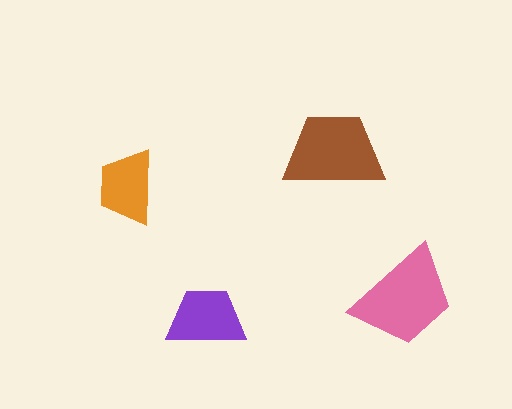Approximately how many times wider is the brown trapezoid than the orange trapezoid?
About 1.5 times wider.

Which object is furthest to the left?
The orange trapezoid is leftmost.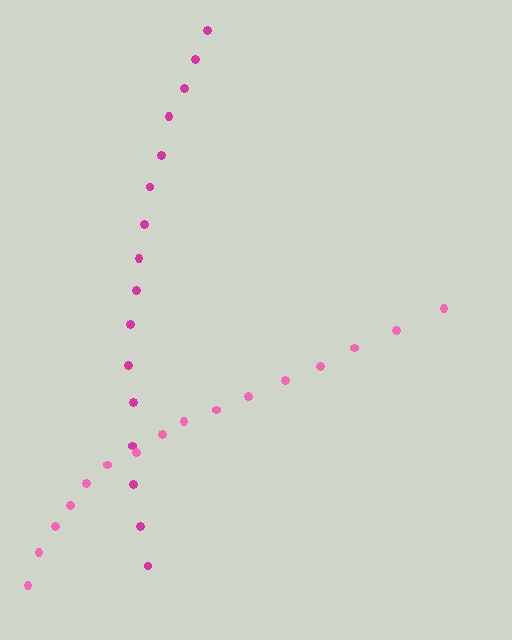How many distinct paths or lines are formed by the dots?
There are 2 distinct paths.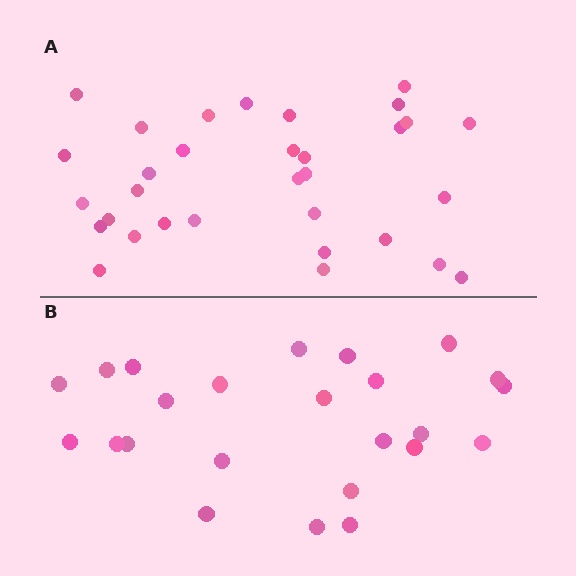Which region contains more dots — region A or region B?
Region A (the top region) has more dots.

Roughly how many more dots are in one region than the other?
Region A has roughly 8 or so more dots than region B.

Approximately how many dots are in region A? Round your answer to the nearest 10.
About 30 dots. (The exact count is 32, which rounds to 30.)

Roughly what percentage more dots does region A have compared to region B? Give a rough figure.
About 35% more.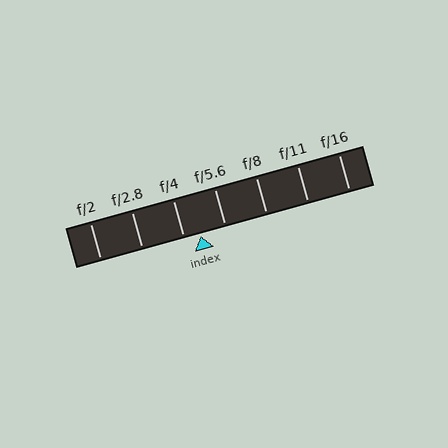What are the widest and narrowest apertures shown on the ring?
The widest aperture shown is f/2 and the narrowest is f/16.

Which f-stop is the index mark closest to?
The index mark is closest to f/4.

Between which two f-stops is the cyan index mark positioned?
The index mark is between f/4 and f/5.6.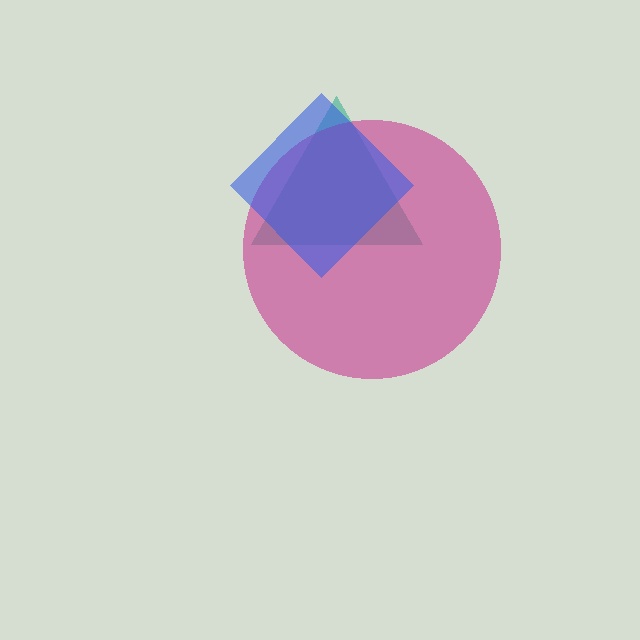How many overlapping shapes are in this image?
There are 3 overlapping shapes in the image.